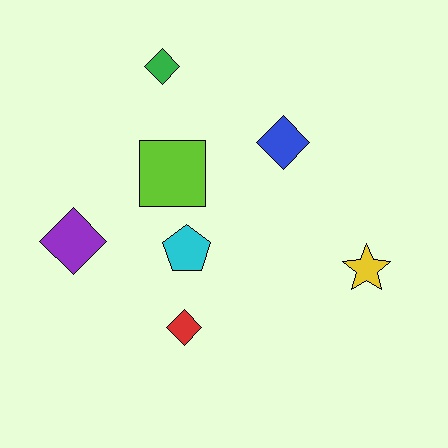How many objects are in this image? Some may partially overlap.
There are 7 objects.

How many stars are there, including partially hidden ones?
There is 1 star.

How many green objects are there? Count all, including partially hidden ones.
There is 1 green object.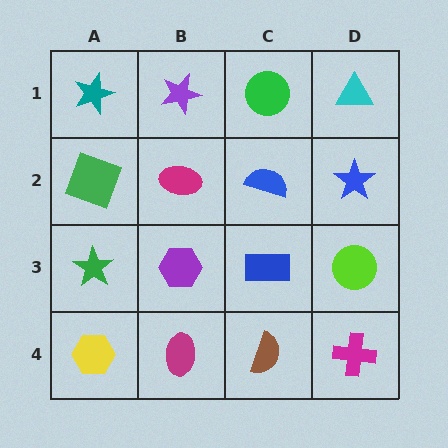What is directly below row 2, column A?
A green star.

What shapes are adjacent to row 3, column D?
A blue star (row 2, column D), a magenta cross (row 4, column D), a blue rectangle (row 3, column C).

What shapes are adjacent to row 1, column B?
A magenta ellipse (row 2, column B), a teal star (row 1, column A), a green circle (row 1, column C).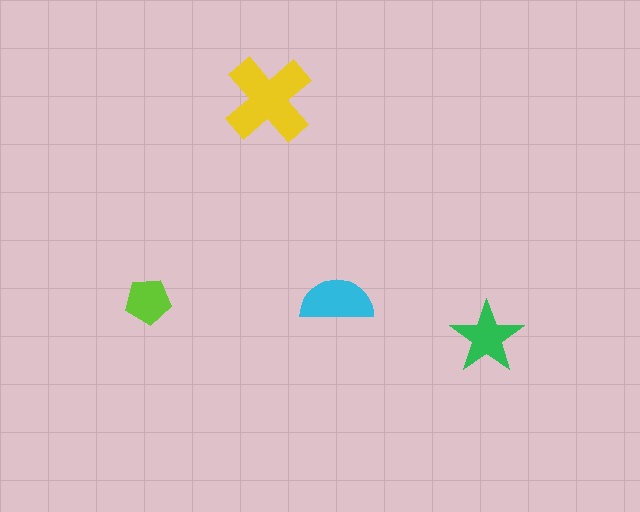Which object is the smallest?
The lime pentagon.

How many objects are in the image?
There are 4 objects in the image.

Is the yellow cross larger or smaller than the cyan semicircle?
Larger.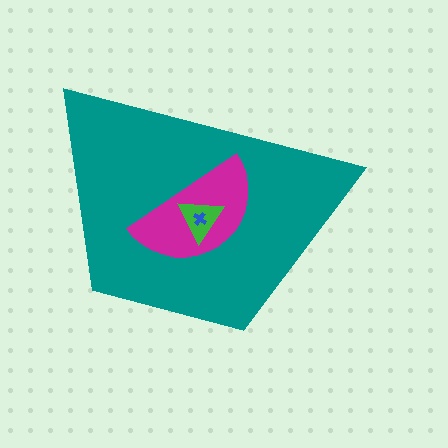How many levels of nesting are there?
4.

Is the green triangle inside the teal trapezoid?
Yes.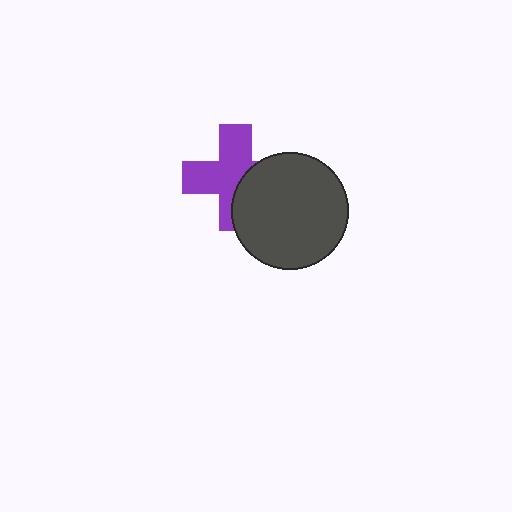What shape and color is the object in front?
The object in front is a dark gray circle.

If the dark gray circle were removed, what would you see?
You would see the complete purple cross.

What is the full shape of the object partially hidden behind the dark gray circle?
The partially hidden object is a purple cross.